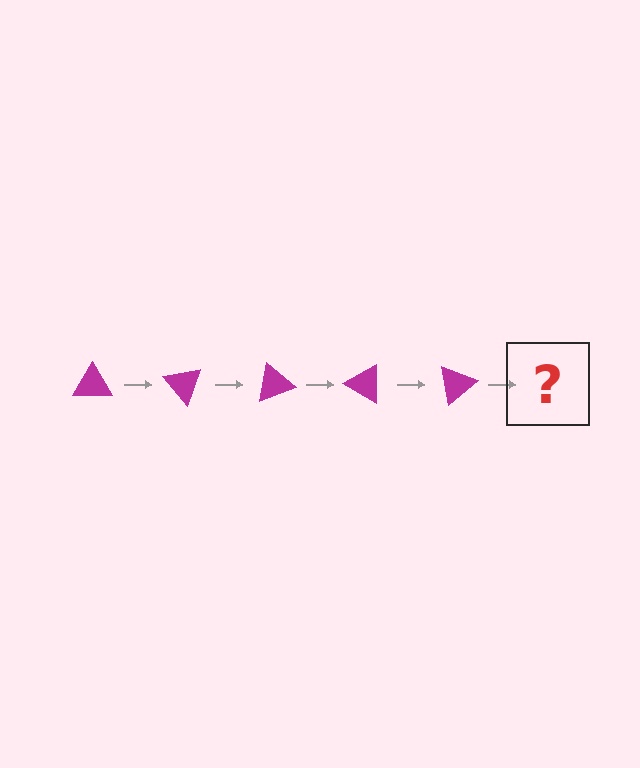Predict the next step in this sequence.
The next step is a magenta triangle rotated 250 degrees.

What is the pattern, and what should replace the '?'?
The pattern is that the triangle rotates 50 degrees each step. The '?' should be a magenta triangle rotated 250 degrees.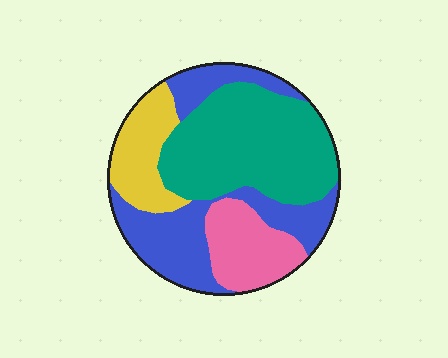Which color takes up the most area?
Teal, at roughly 40%.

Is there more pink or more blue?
Blue.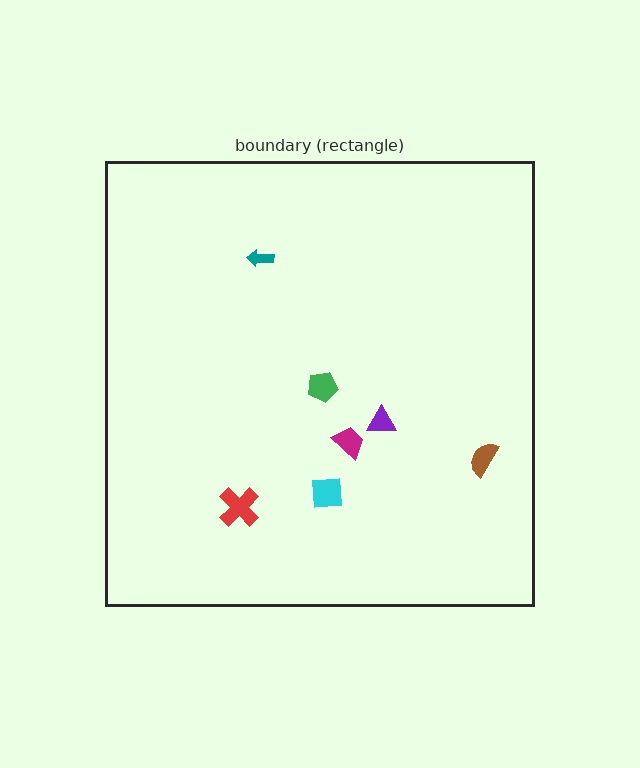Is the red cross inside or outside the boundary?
Inside.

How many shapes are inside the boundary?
7 inside, 0 outside.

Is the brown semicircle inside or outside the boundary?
Inside.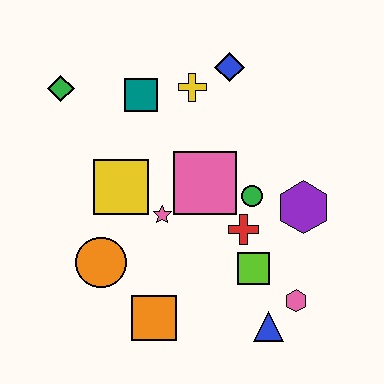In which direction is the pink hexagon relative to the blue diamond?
The pink hexagon is below the blue diamond.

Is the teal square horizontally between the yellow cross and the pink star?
No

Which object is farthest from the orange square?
The blue diamond is farthest from the orange square.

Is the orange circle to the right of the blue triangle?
No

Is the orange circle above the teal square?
No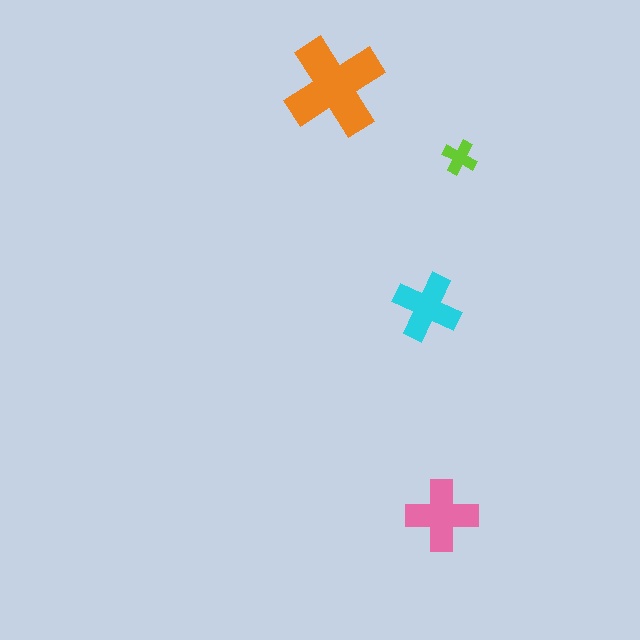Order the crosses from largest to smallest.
the orange one, the pink one, the cyan one, the lime one.